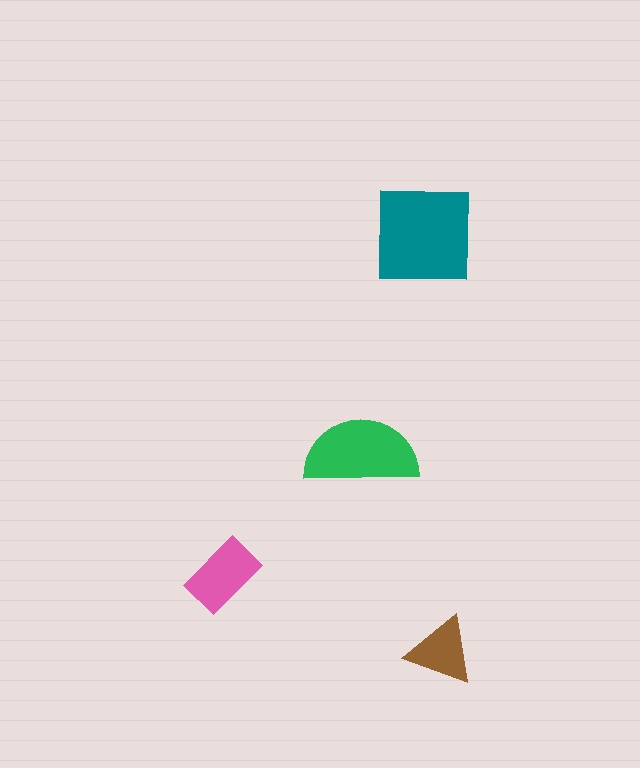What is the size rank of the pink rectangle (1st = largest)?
3rd.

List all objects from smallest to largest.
The brown triangle, the pink rectangle, the green semicircle, the teal square.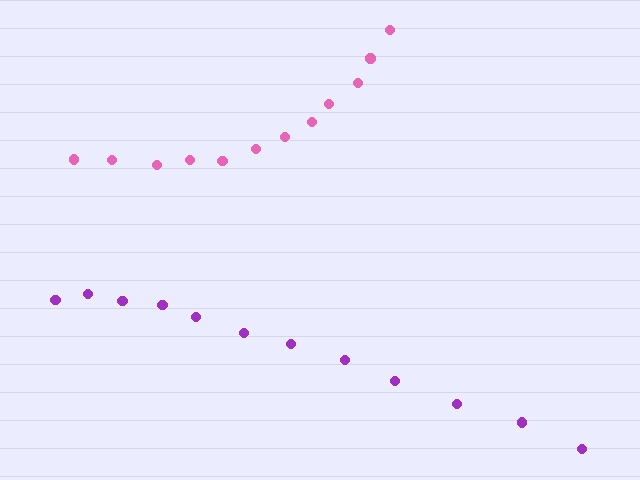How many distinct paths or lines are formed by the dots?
There are 2 distinct paths.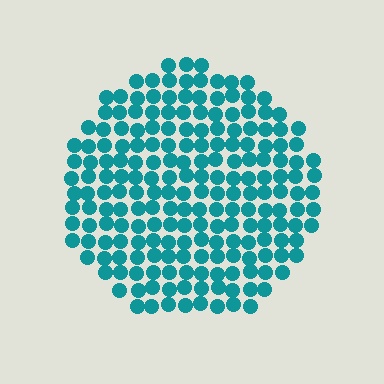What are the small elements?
The small elements are circles.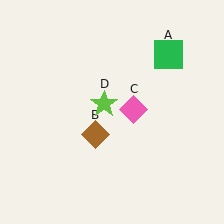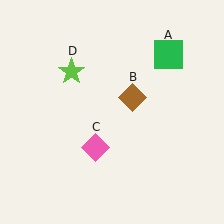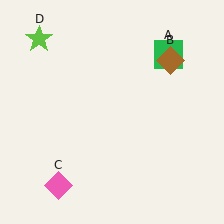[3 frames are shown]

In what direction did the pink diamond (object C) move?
The pink diamond (object C) moved down and to the left.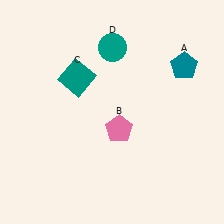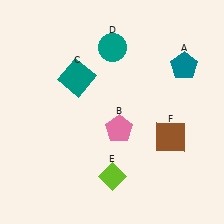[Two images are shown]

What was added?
A lime diamond (E), a brown square (F) were added in Image 2.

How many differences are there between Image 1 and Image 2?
There are 2 differences between the two images.